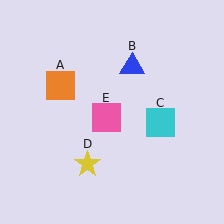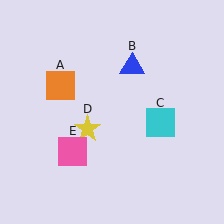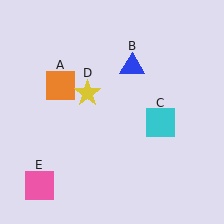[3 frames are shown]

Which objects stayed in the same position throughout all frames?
Orange square (object A) and blue triangle (object B) and cyan square (object C) remained stationary.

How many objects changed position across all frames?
2 objects changed position: yellow star (object D), pink square (object E).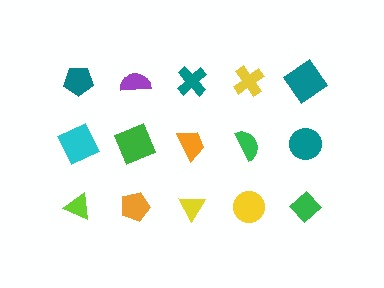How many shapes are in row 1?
5 shapes.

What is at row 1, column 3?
A teal cross.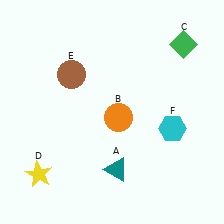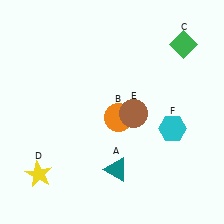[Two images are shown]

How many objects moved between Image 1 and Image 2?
1 object moved between the two images.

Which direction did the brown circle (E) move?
The brown circle (E) moved right.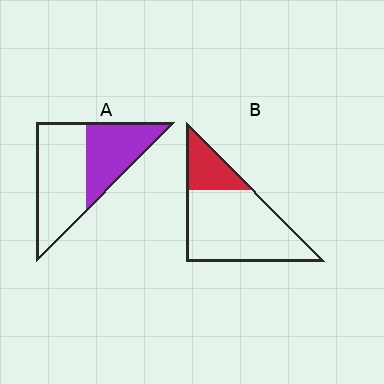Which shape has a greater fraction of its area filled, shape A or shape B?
Shape A.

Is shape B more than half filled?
No.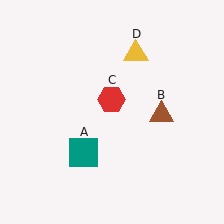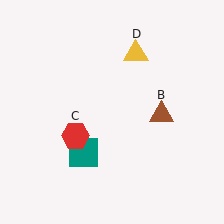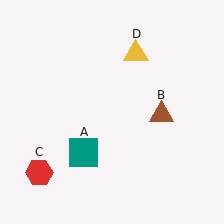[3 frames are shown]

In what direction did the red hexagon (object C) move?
The red hexagon (object C) moved down and to the left.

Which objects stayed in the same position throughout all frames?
Teal square (object A) and brown triangle (object B) and yellow triangle (object D) remained stationary.